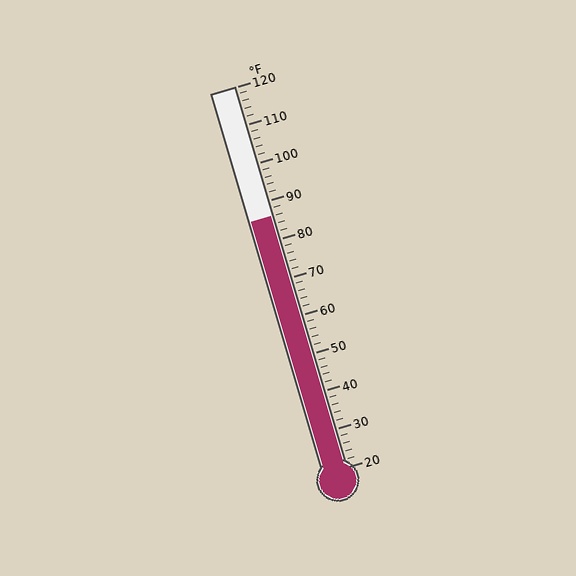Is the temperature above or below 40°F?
The temperature is above 40°F.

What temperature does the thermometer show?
The thermometer shows approximately 86°F.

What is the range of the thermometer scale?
The thermometer scale ranges from 20°F to 120°F.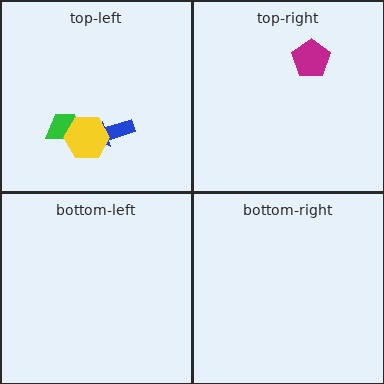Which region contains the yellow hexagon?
The top-left region.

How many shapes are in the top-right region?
1.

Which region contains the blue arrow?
The top-left region.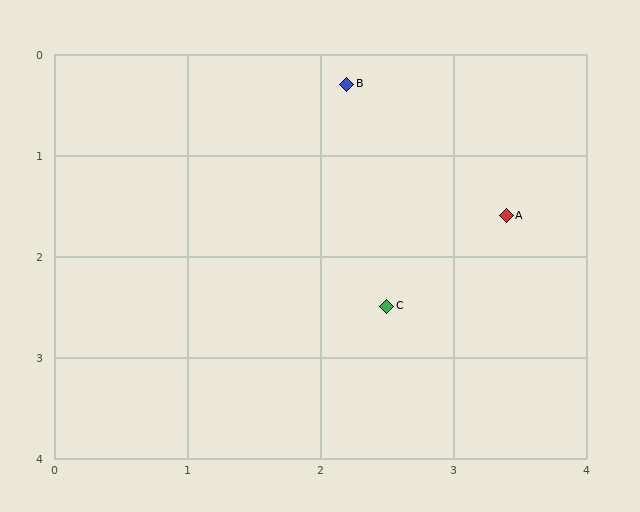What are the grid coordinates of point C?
Point C is at approximately (2.5, 2.5).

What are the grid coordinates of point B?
Point B is at approximately (2.2, 0.3).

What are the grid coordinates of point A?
Point A is at approximately (3.4, 1.6).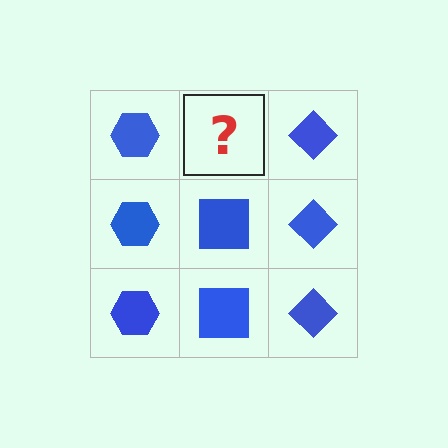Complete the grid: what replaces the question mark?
The question mark should be replaced with a blue square.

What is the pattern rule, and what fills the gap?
The rule is that each column has a consistent shape. The gap should be filled with a blue square.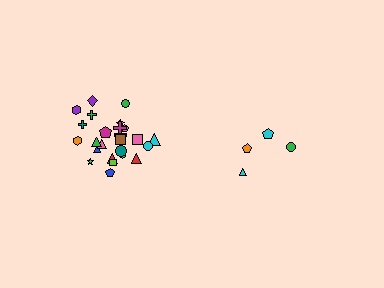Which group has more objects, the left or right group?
The left group.